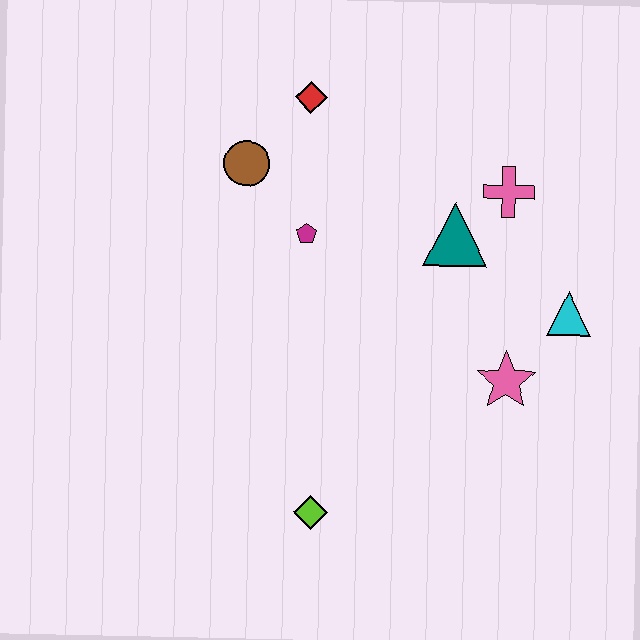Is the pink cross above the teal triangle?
Yes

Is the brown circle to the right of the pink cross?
No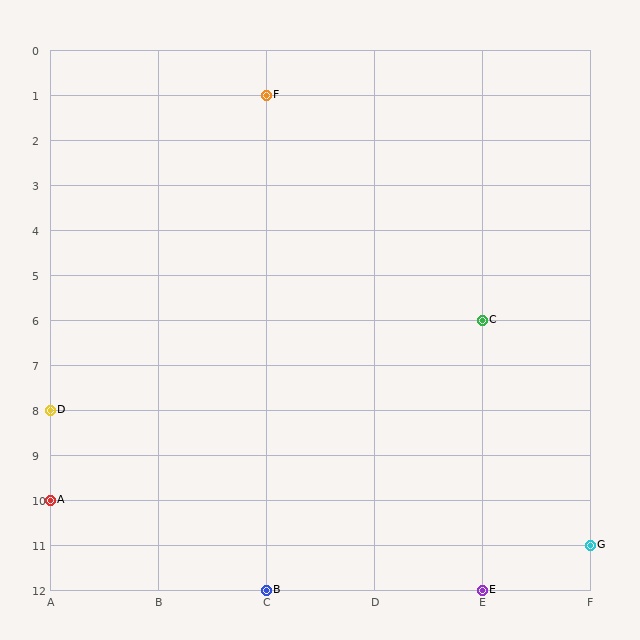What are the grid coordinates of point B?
Point B is at grid coordinates (C, 12).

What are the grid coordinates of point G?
Point G is at grid coordinates (F, 11).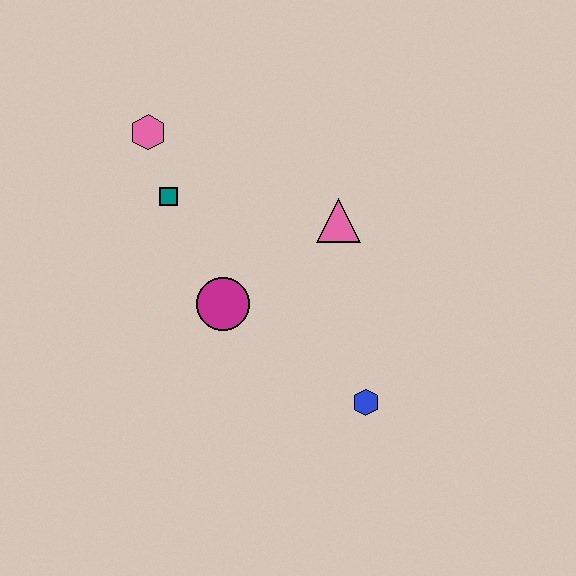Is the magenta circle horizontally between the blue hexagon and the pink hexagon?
Yes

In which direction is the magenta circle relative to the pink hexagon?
The magenta circle is below the pink hexagon.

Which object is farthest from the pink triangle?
The pink hexagon is farthest from the pink triangle.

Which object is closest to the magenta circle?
The teal square is closest to the magenta circle.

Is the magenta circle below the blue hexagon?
No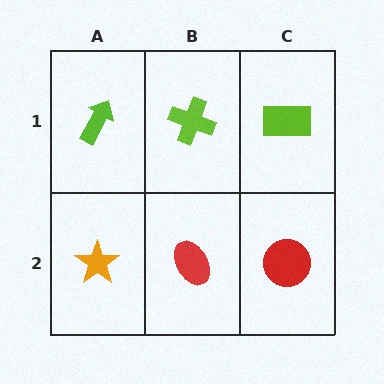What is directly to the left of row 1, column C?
A lime cross.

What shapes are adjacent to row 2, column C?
A lime rectangle (row 1, column C), a red ellipse (row 2, column B).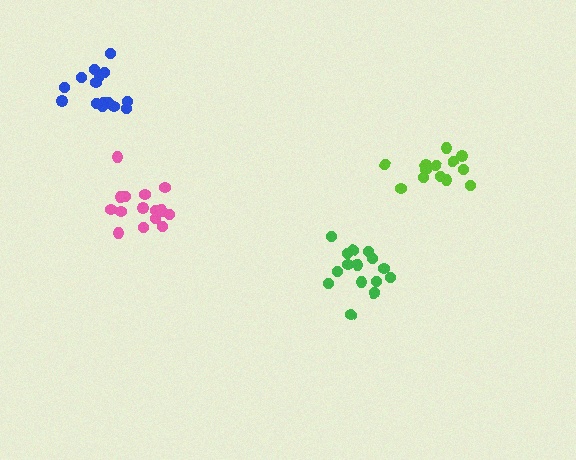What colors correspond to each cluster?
The clusters are colored: lime, blue, pink, green.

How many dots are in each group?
Group 1: 13 dots, Group 2: 15 dots, Group 3: 16 dots, Group 4: 16 dots (60 total).